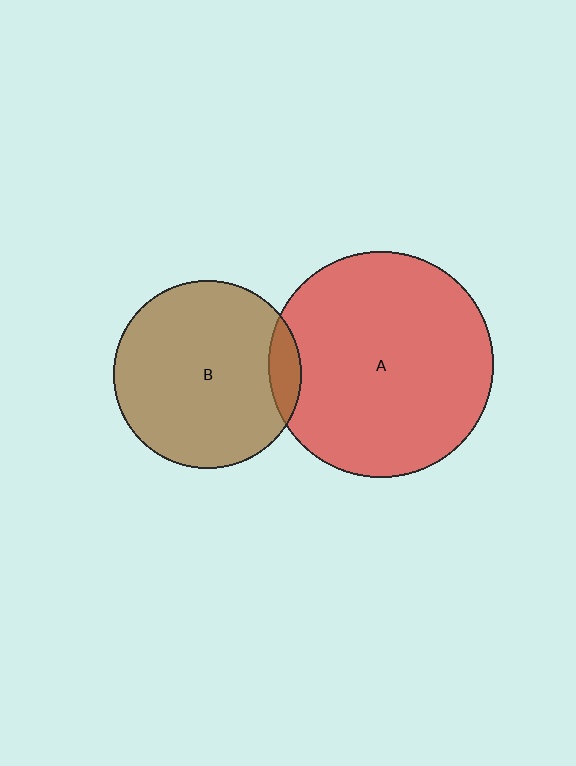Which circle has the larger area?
Circle A (red).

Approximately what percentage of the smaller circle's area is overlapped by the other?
Approximately 10%.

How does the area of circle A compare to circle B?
Approximately 1.4 times.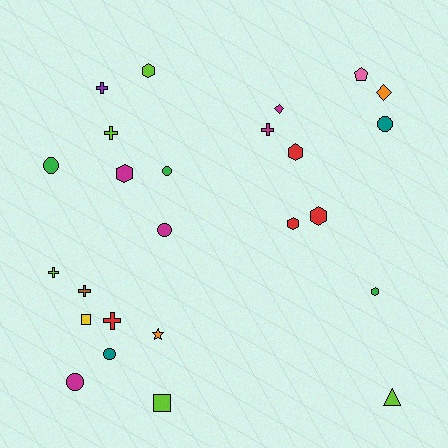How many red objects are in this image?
There are 4 red objects.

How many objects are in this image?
There are 25 objects.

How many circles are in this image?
There are 6 circles.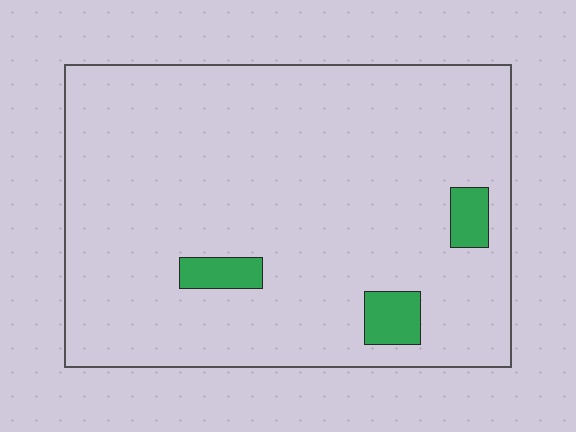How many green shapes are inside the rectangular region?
3.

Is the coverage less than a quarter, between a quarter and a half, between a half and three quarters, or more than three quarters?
Less than a quarter.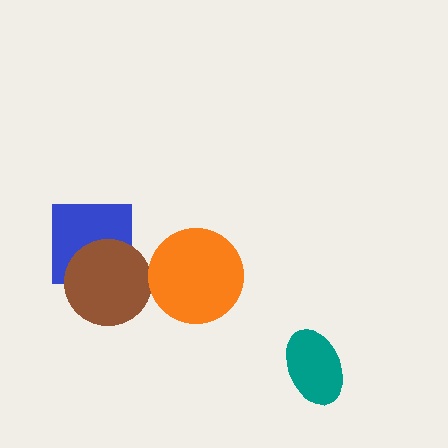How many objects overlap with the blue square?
1 object overlaps with the blue square.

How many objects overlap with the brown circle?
1 object overlaps with the brown circle.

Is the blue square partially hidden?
Yes, it is partially covered by another shape.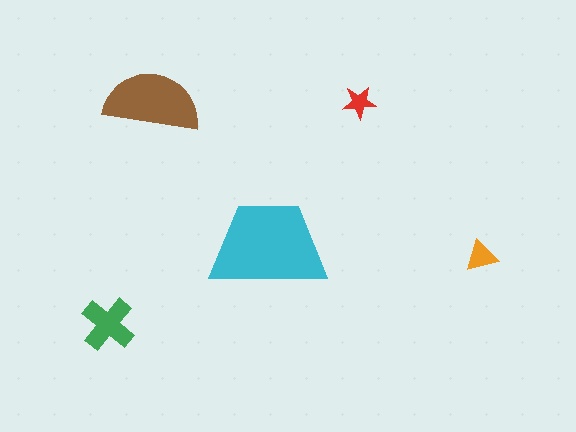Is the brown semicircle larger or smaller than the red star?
Larger.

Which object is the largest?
The cyan trapezoid.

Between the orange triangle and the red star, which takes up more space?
The orange triangle.